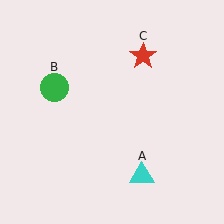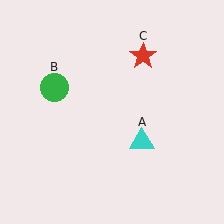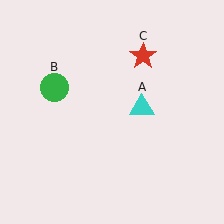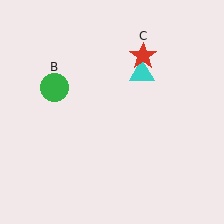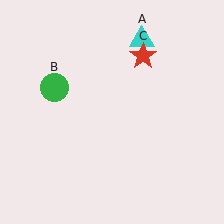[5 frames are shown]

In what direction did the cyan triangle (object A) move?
The cyan triangle (object A) moved up.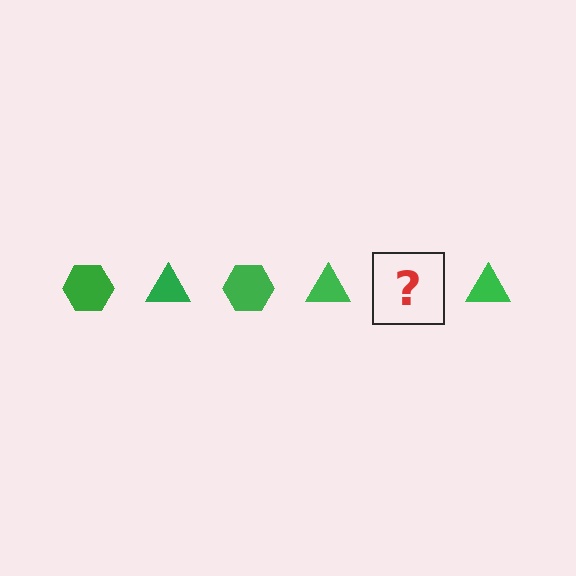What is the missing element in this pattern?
The missing element is a green hexagon.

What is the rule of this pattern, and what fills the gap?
The rule is that the pattern cycles through hexagon, triangle shapes in green. The gap should be filled with a green hexagon.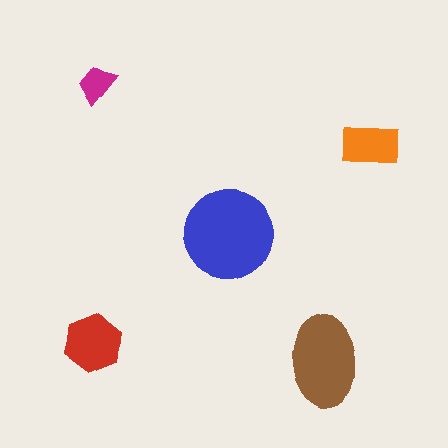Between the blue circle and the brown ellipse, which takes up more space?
The blue circle.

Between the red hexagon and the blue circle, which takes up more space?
The blue circle.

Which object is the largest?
The blue circle.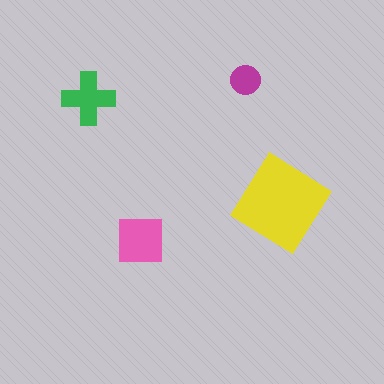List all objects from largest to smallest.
The yellow diamond, the pink square, the green cross, the magenta circle.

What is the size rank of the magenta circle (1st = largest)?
4th.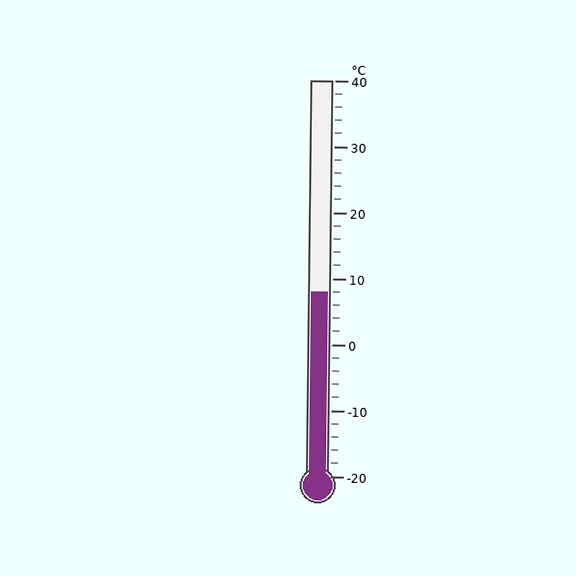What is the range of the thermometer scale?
The thermometer scale ranges from -20°C to 40°C.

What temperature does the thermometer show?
The thermometer shows approximately 8°C.